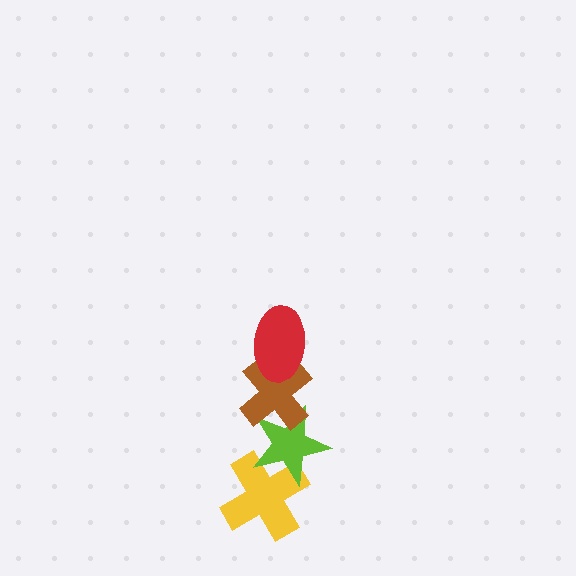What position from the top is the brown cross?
The brown cross is 2nd from the top.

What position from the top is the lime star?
The lime star is 3rd from the top.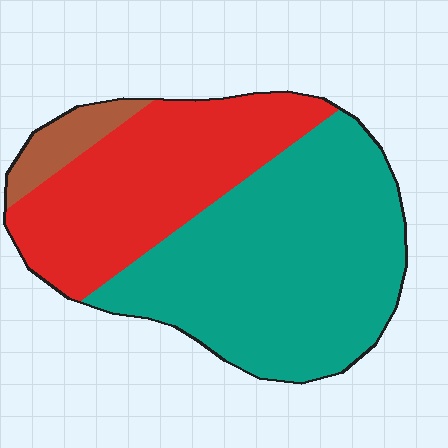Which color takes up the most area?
Teal, at roughly 55%.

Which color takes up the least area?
Brown, at roughly 5%.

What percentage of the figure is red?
Red covers 37% of the figure.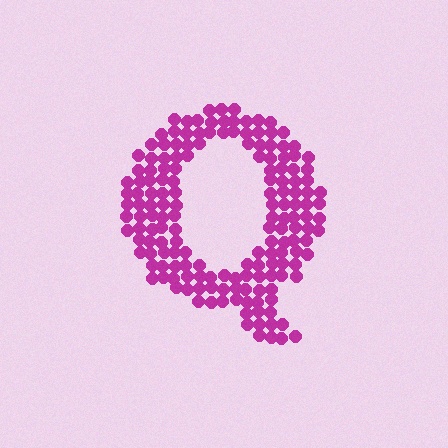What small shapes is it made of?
It is made of small circles.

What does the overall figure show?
The overall figure shows the letter Q.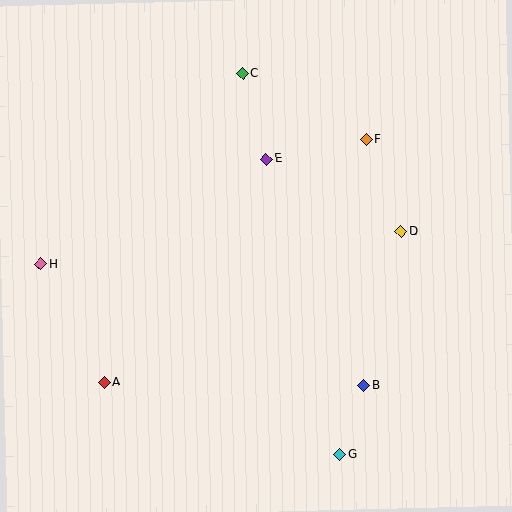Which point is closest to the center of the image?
Point E at (266, 159) is closest to the center.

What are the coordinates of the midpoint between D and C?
The midpoint between D and C is at (322, 153).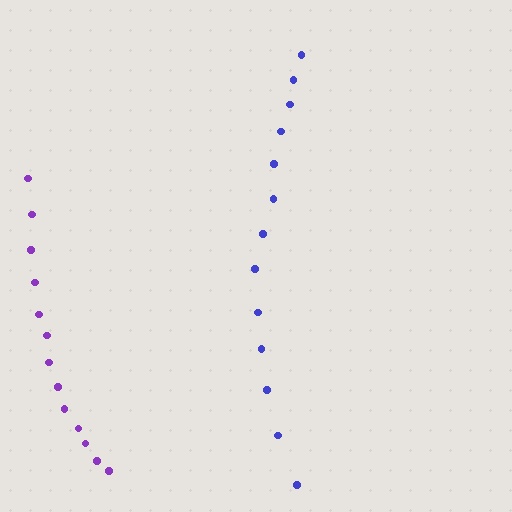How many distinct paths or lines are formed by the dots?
There are 2 distinct paths.